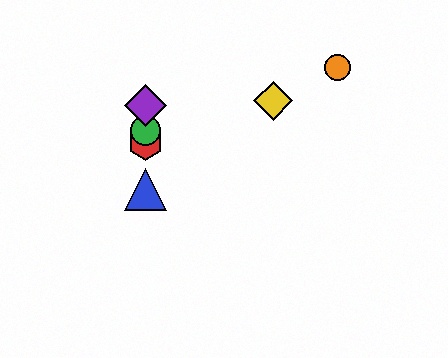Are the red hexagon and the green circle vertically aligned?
Yes, both are at x≈145.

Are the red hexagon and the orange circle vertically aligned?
No, the red hexagon is at x≈145 and the orange circle is at x≈337.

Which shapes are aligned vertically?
The red hexagon, the blue triangle, the green circle, the purple diamond are aligned vertically.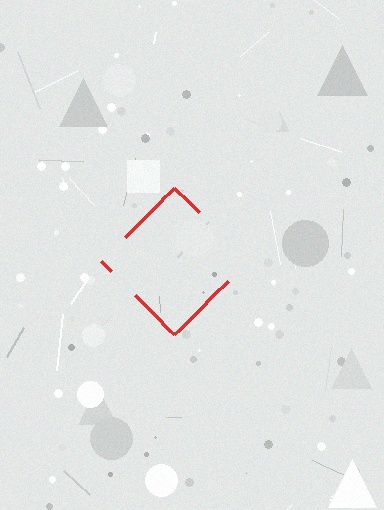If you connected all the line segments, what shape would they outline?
They would outline a diamond.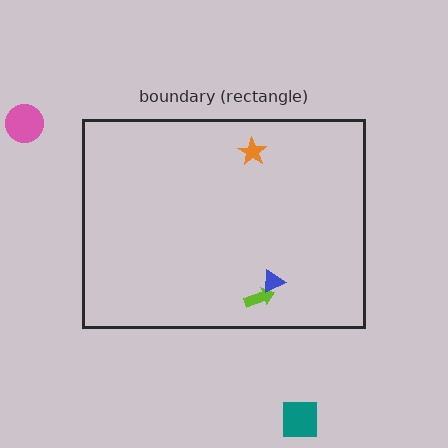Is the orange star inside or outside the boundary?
Inside.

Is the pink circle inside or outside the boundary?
Outside.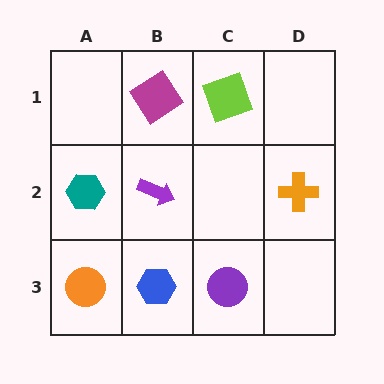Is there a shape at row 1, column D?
No, that cell is empty.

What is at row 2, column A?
A teal hexagon.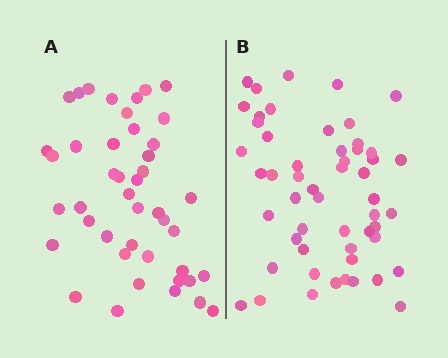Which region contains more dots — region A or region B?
Region B (the right region) has more dots.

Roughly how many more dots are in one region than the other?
Region B has roughly 8 or so more dots than region A.